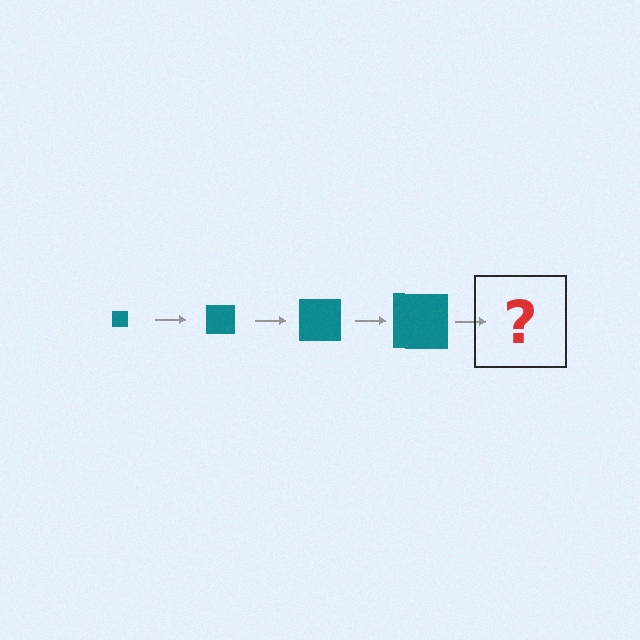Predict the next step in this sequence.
The next step is a teal square, larger than the previous one.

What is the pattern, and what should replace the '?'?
The pattern is that the square gets progressively larger each step. The '?' should be a teal square, larger than the previous one.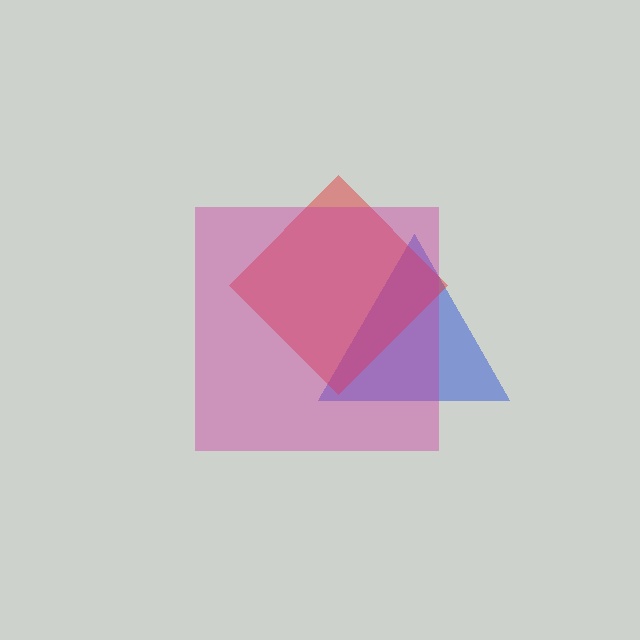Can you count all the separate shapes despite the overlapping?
Yes, there are 3 separate shapes.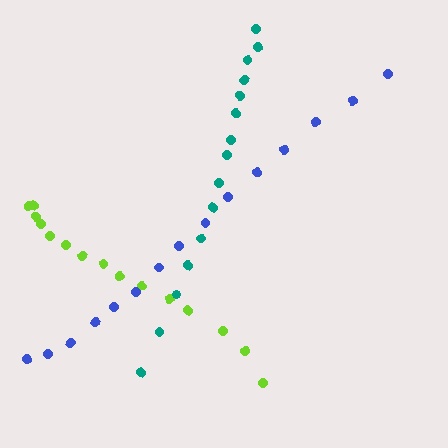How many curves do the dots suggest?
There are 3 distinct paths.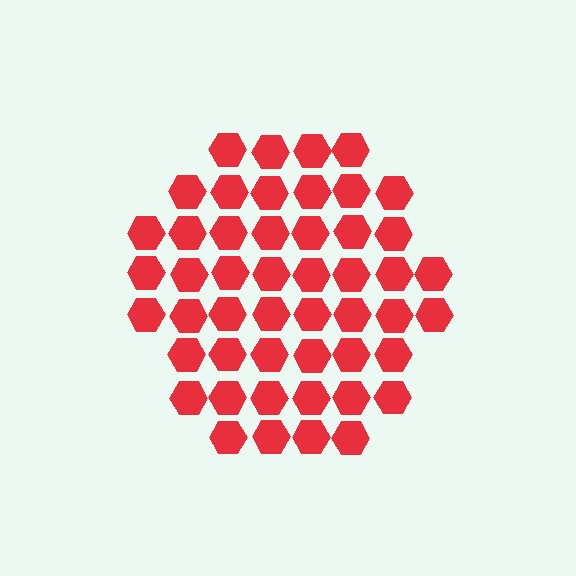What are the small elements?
The small elements are hexagons.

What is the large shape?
The large shape is a hexagon.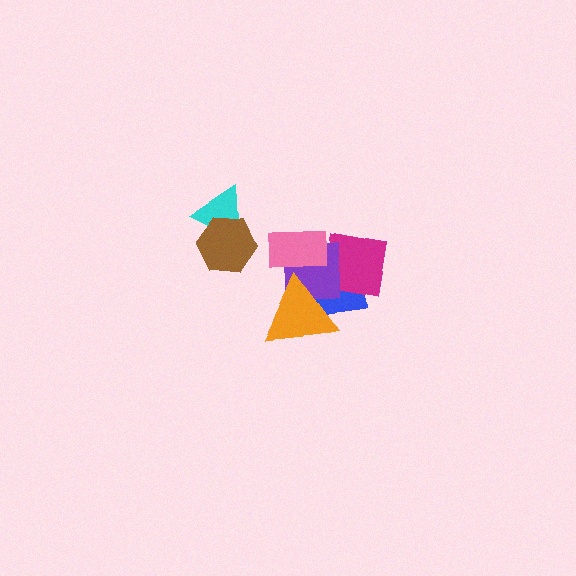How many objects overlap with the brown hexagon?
1 object overlaps with the brown hexagon.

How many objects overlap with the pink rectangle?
3 objects overlap with the pink rectangle.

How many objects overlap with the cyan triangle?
1 object overlaps with the cyan triangle.